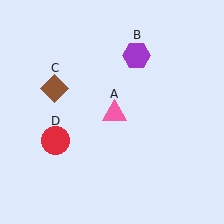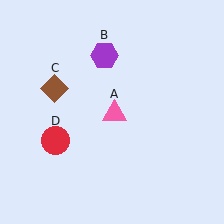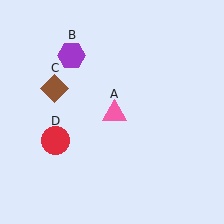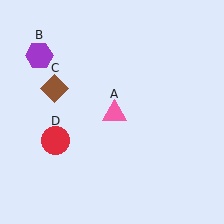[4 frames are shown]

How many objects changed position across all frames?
1 object changed position: purple hexagon (object B).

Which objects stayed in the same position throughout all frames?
Pink triangle (object A) and brown diamond (object C) and red circle (object D) remained stationary.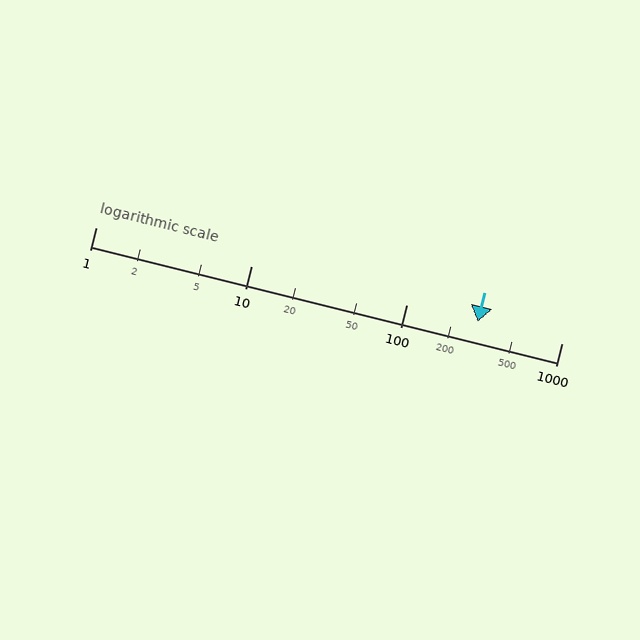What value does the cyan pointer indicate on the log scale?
The pointer indicates approximately 290.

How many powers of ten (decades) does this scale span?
The scale spans 3 decades, from 1 to 1000.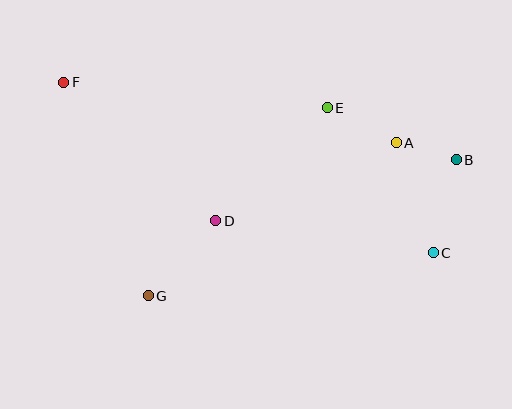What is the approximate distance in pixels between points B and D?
The distance between B and D is approximately 248 pixels.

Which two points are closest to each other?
Points A and B are closest to each other.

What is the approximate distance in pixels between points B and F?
The distance between B and F is approximately 400 pixels.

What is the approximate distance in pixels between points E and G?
The distance between E and G is approximately 260 pixels.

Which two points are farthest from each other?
Points C and F are farthest from each other.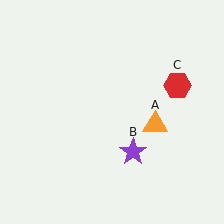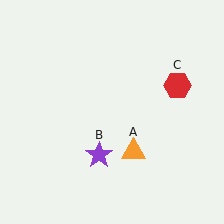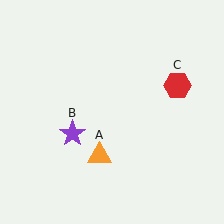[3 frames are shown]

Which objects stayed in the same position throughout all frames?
Red hexagon (object C) remained stationary.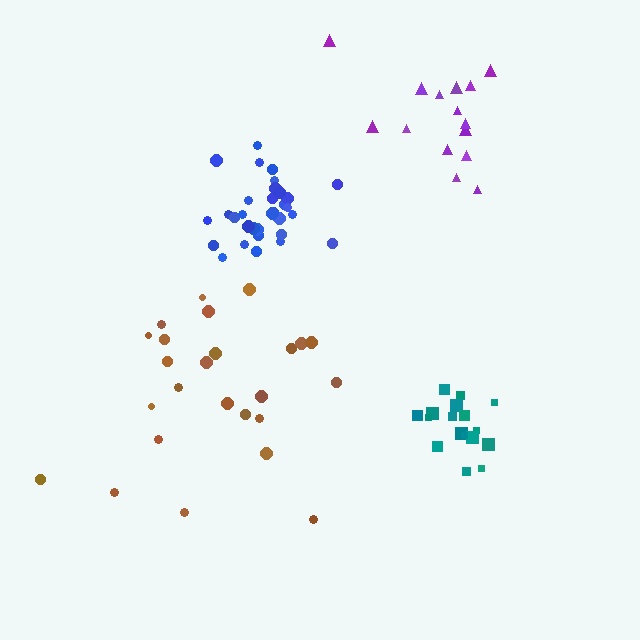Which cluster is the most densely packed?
Teal.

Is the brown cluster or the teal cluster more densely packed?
Teal.